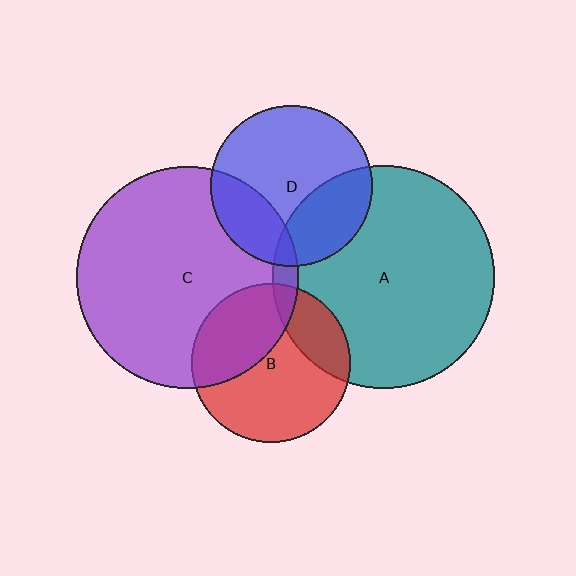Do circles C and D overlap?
Yes.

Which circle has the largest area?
Circle A (teal).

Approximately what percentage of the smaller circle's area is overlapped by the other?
Approximately 25%.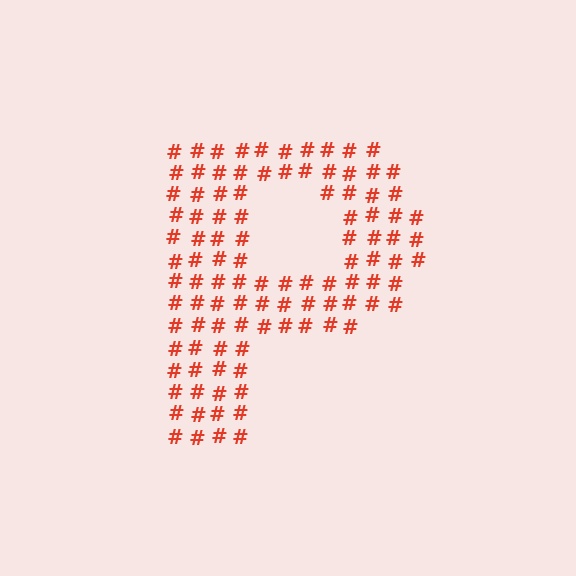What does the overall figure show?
The overall figure shows the letter P.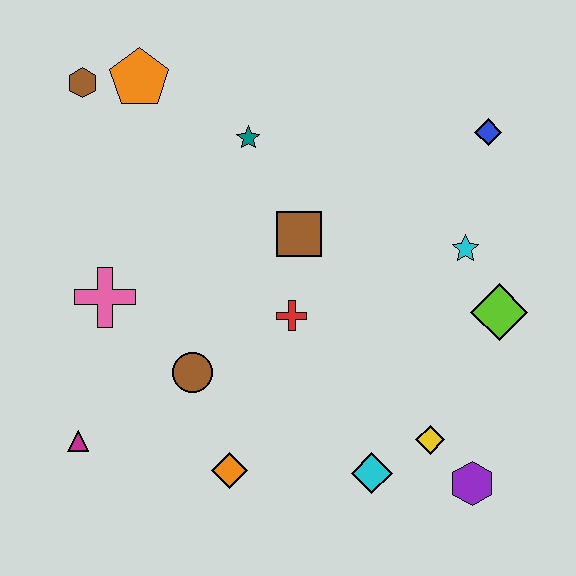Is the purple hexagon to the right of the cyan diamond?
Yes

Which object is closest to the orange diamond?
The brown circle is closest to the orange diamond.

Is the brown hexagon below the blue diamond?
No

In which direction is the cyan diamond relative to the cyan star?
The cyan diamond is below the cyan star.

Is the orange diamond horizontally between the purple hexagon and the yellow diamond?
No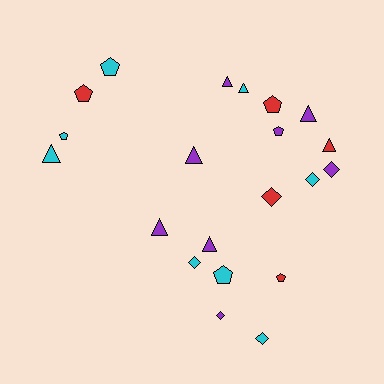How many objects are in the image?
There are 21 objects.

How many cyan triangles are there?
There are 2 cyan triangles.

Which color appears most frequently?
Purple, with 8 objects.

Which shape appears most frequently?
Triangle, with 8 objects.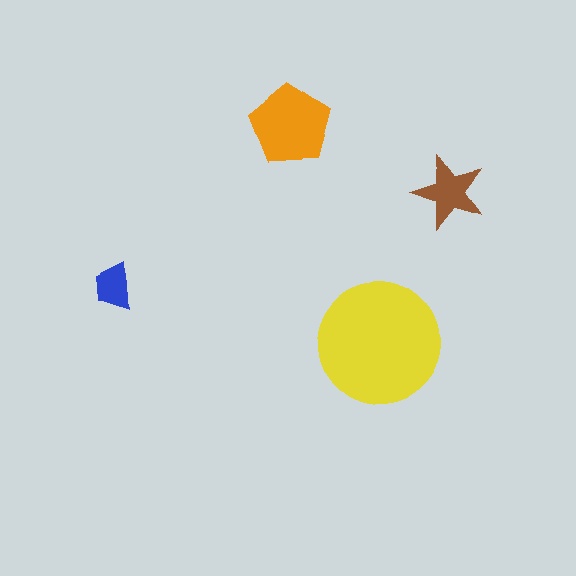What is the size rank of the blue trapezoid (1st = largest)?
4th.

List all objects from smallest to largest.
The blue trapezoid, the brown star, the orange pentagon, the yellow circle.